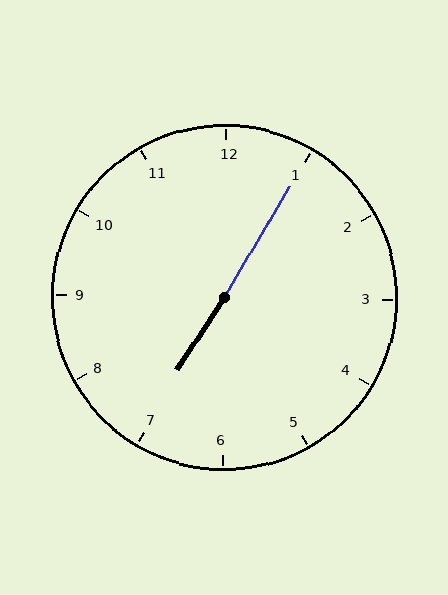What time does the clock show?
7:05.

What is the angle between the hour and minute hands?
Approximately 178 degrees.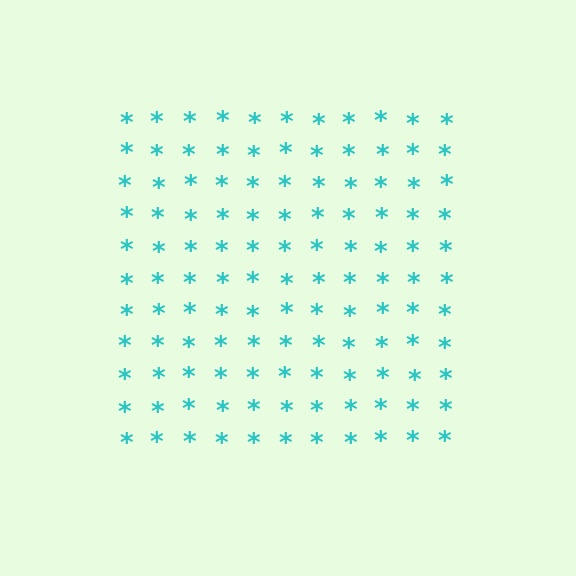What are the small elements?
The small elements are asterisks.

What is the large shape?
The large shape is a square.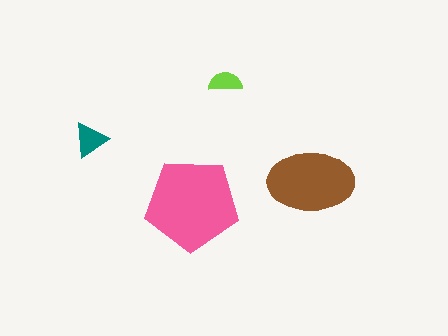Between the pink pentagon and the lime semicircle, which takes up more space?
The pink pentagon.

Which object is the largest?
The pink pentagon.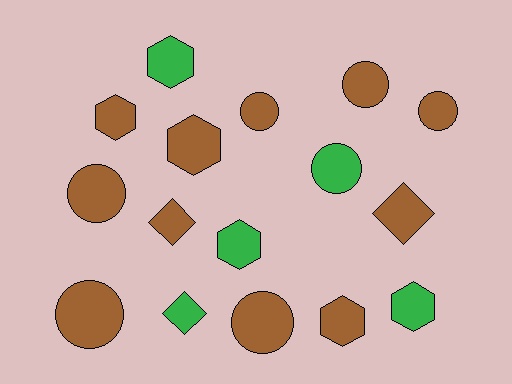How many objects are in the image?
There are 16 objects.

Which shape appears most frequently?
Circle, with 7 objects.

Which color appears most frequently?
Brown, with 11 objects.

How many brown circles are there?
There are 6 brown circles.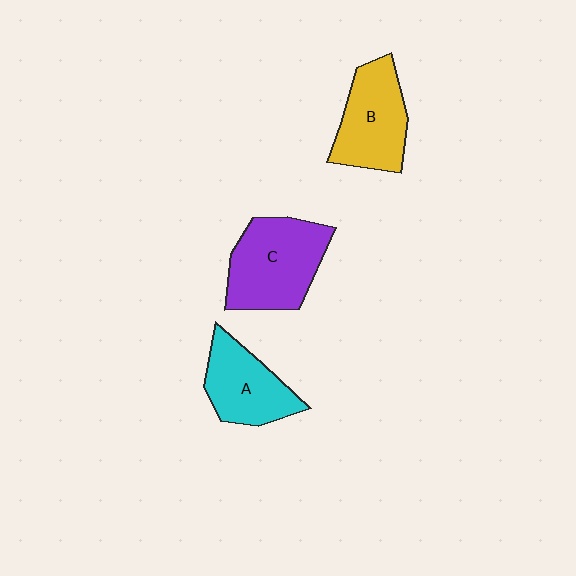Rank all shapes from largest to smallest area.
From largest to smallest: C (purple), B (yellow), A (cyan).